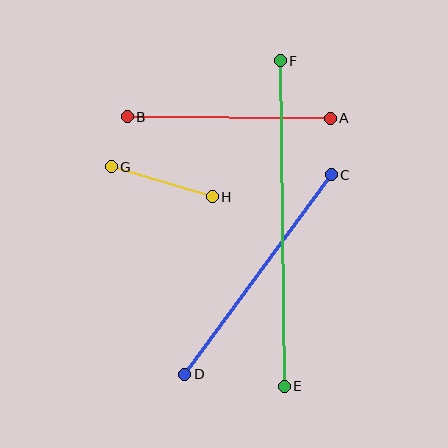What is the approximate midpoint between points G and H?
The midpoint is at approximately (162, 182) pixels.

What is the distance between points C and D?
The distance is approximately 248 pixels.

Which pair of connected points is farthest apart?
Points E and F are farthest apart.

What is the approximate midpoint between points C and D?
The midpoint is at approximately (258, 274) pixels.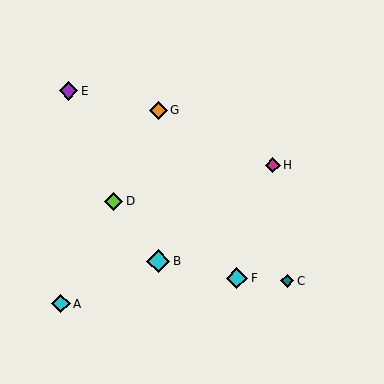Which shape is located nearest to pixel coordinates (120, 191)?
The lime diamond (labeled D) at (114, 201) is nearest to that location.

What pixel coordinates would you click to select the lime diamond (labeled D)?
Click at (114, 201) to select the lime diamond D.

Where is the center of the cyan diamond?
The center of the cyan diamond is at (158, 261).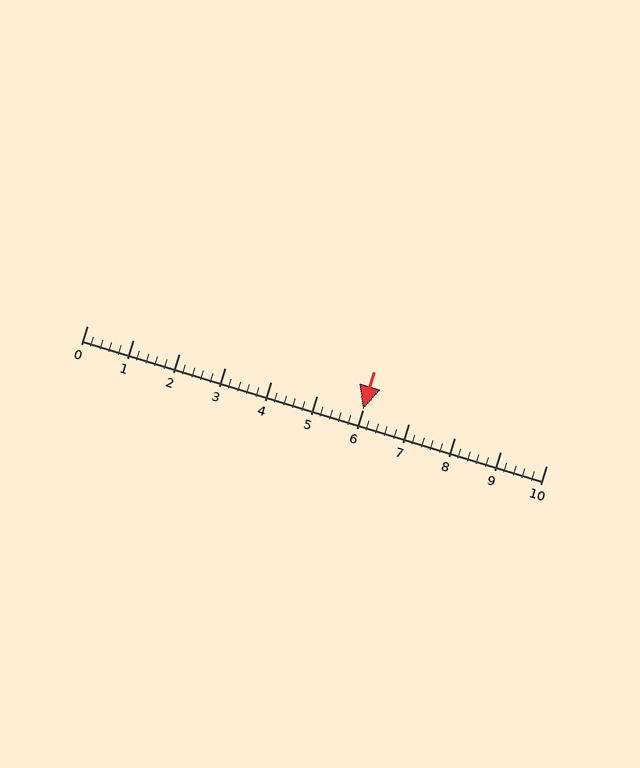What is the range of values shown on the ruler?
The ruler shows values from 0 to 10.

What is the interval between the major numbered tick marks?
The major tick marks are spaced 1 units apart.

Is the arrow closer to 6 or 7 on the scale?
The arrow is closer to 6.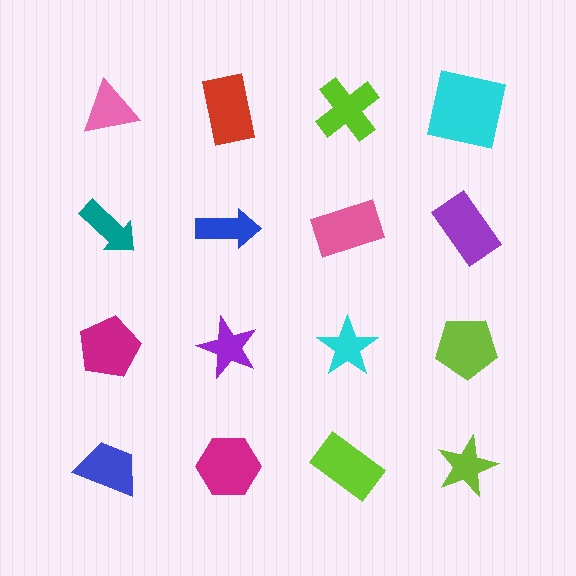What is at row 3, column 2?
A purple star.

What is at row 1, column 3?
A lime cross.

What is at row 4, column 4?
A lime star.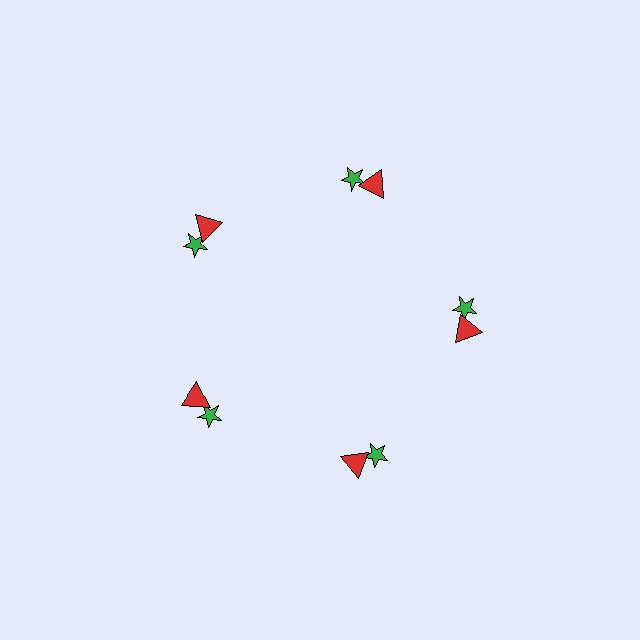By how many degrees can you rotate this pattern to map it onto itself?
The pattern maps onto itself every 72 degrees of rotation.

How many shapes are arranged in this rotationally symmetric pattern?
There are 10 shapes, arranged in 5 groups of 2.